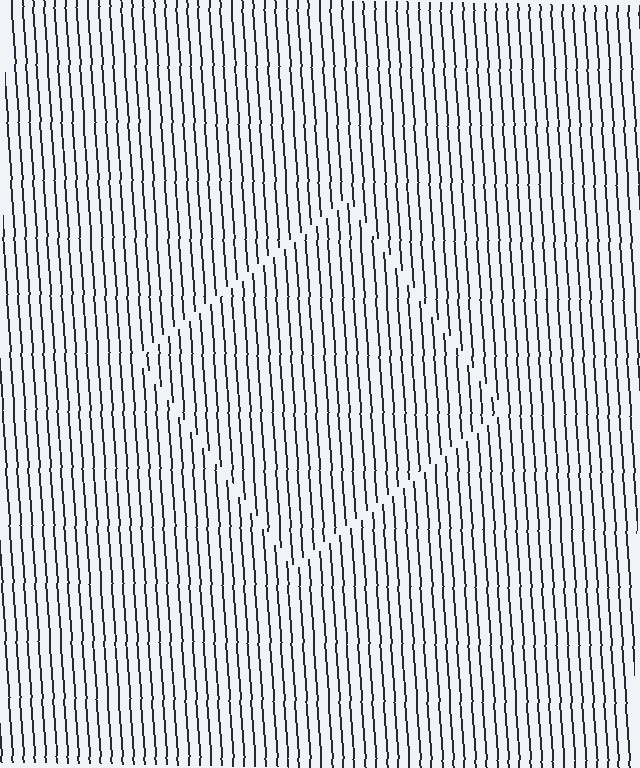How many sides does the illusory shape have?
4 sides — the line-ends trace a square.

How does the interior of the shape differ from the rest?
The interior of the shape contains the same grating, shifted by half a period — the contour is defined by the phase discontinuity where line-ends from the inner and outer gratings abut.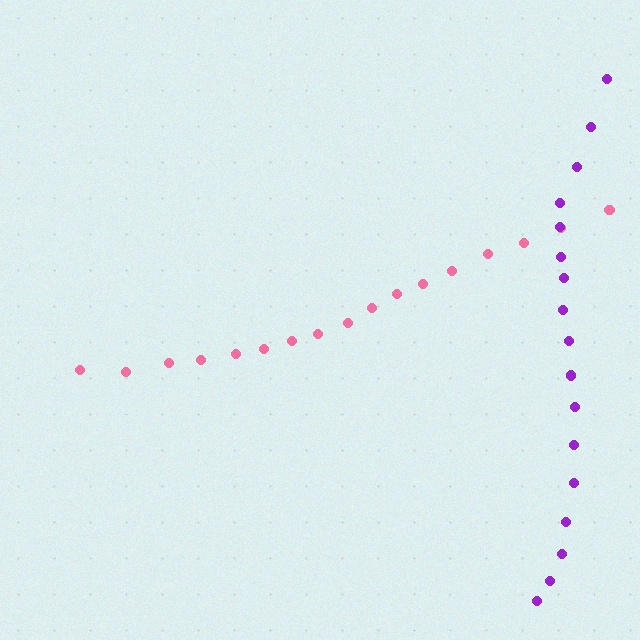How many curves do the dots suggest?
There are 2 distinct paths.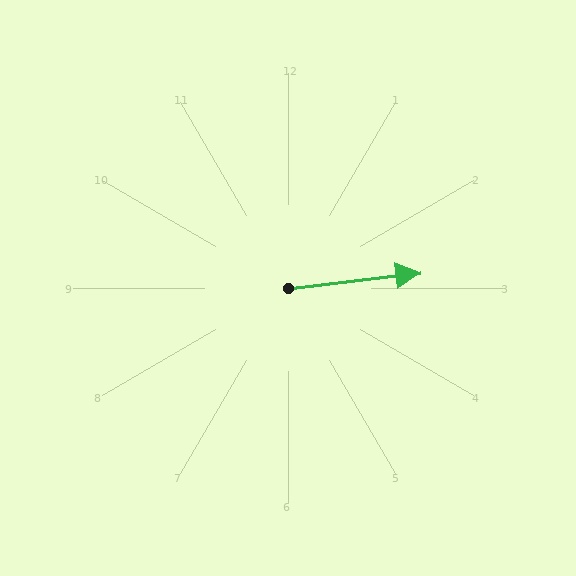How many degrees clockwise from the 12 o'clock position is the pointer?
Approximately 83 degrees.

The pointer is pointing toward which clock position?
Roughly 3 o'clock.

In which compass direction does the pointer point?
East.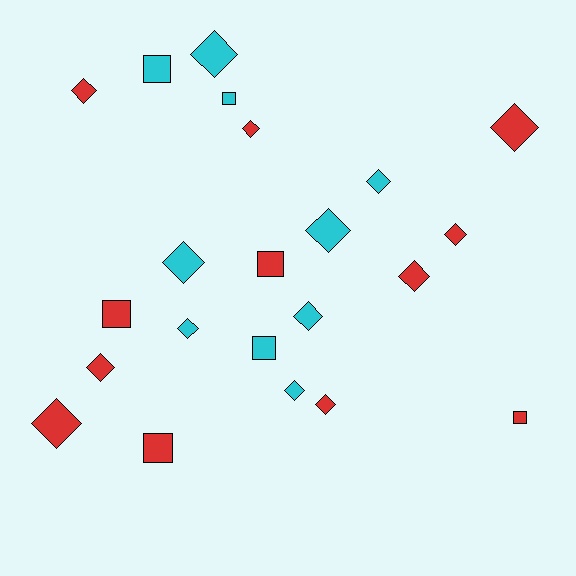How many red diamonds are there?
There are 8 red diamonds.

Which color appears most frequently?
Red, with 12 objects.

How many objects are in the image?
There are 22 objects.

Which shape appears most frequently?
Diamond, with 15 objects.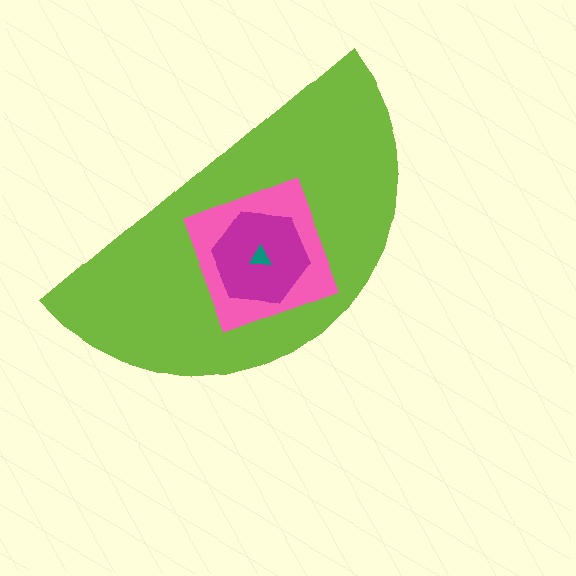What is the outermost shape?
The lime semicircle.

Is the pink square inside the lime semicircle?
Yes.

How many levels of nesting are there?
4.